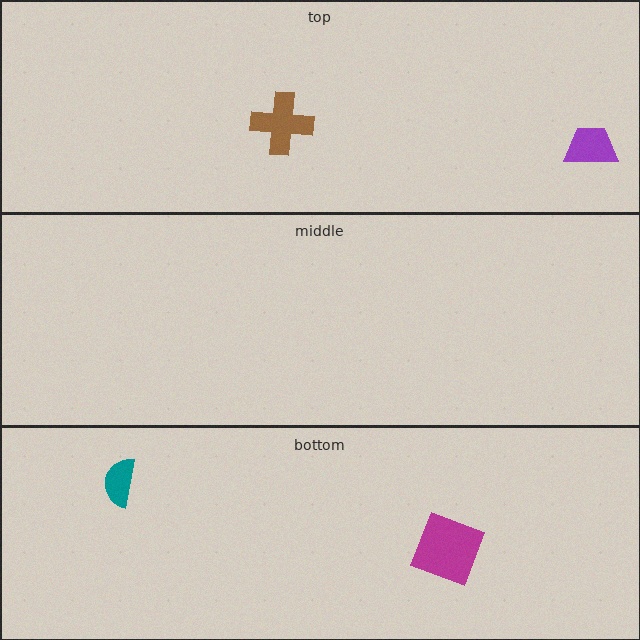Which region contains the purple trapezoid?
The top region.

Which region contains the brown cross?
The top region.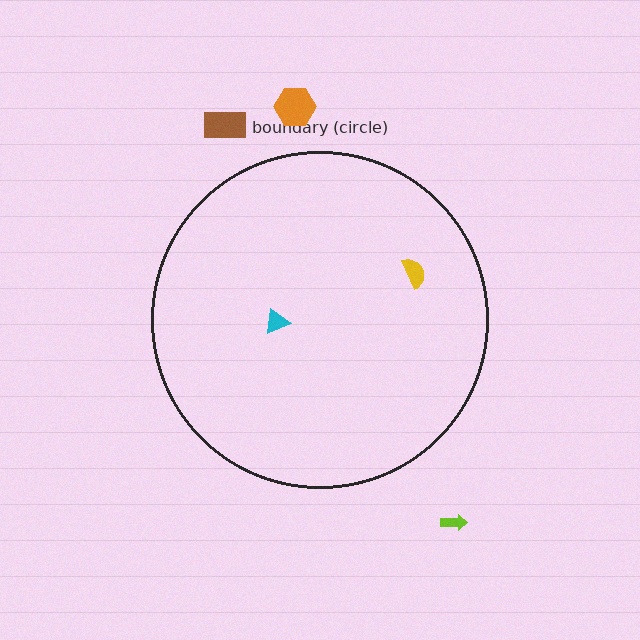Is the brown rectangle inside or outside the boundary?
Outside.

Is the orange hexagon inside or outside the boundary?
Outside.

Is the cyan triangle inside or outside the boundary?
Inside.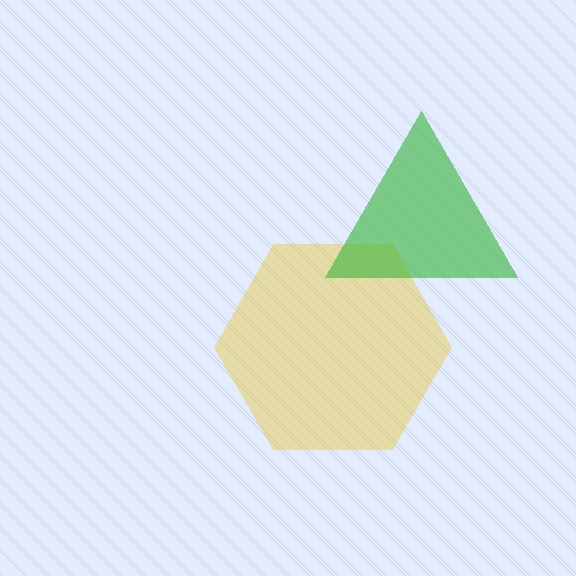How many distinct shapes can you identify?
There are 2 distinct shapes: a yellow hexagon, a green triangle.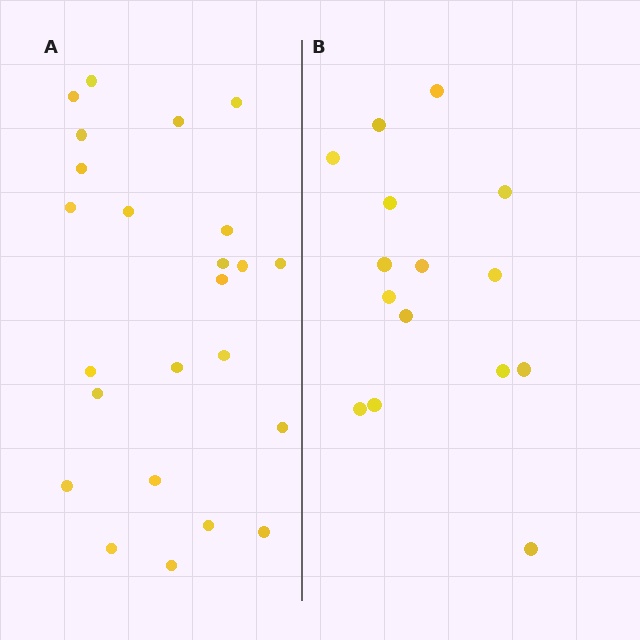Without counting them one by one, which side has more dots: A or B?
Region A (the left region) has more dots.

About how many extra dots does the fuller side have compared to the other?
Region A has roughly 8 or so more dots than region B.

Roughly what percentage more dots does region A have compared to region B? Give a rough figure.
About 60% more.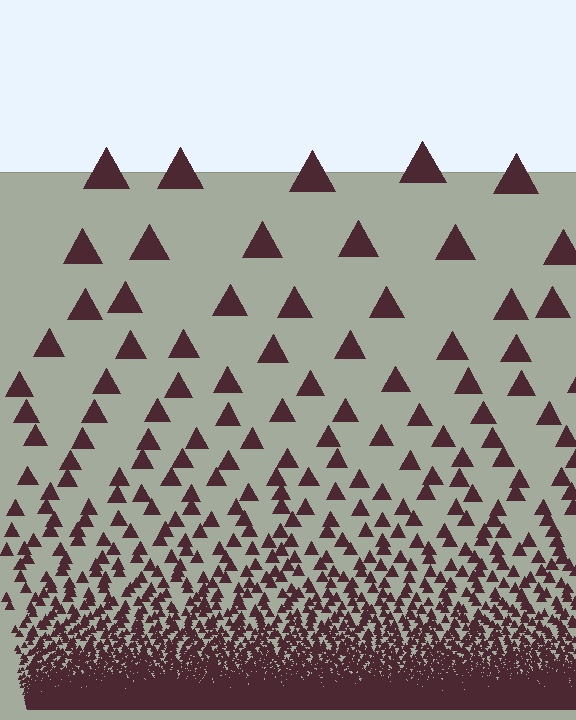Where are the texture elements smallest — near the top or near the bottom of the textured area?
Near the bottom.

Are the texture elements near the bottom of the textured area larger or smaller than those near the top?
Smaller. The gradient is inverted — elements near the bottom are smaller and denser.